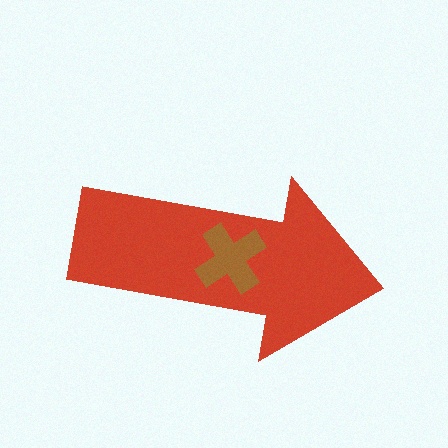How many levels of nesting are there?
2.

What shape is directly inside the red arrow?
The brown cross.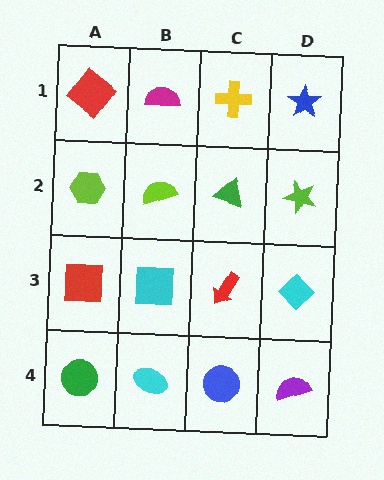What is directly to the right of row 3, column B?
A red arrow.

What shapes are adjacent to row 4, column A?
A red square (row 3, column A), a cyan ellipse (row 4, column B).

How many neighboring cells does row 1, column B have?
3.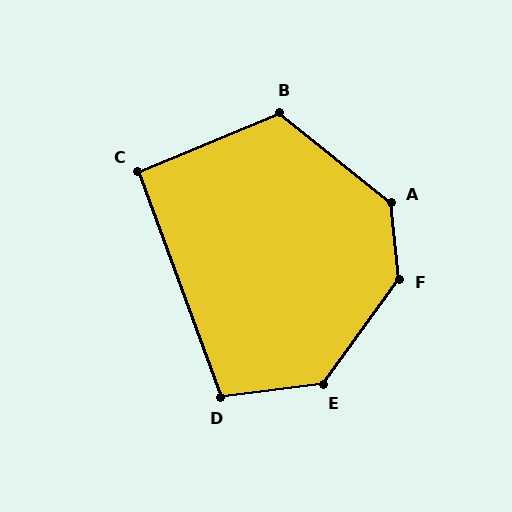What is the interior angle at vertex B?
Approximately 119 degrees (obtuse).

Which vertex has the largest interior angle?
F, at approximately 138 degrees.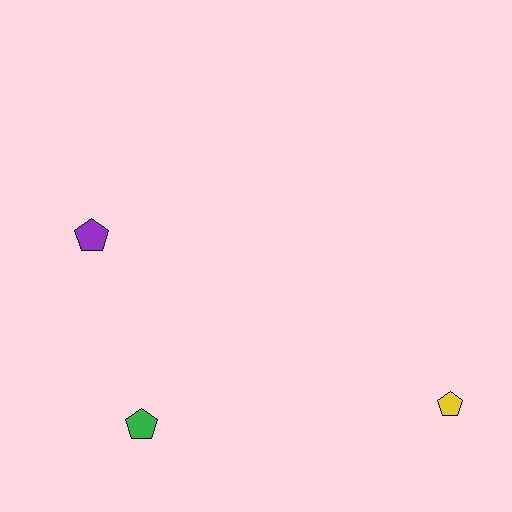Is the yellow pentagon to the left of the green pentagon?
No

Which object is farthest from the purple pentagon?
The yellow pentagon is farthest from the purple pentagon.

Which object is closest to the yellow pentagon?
The green pentagon is closest to the yellow pentagon.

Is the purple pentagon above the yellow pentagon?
Yes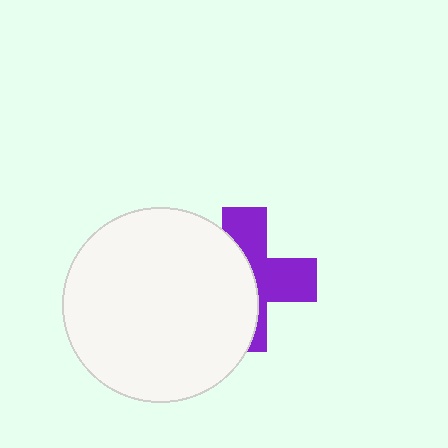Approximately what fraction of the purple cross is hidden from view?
Roughly 52% of the purple cross is hidden behind the white circle.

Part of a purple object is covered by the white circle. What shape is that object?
It is a cross.